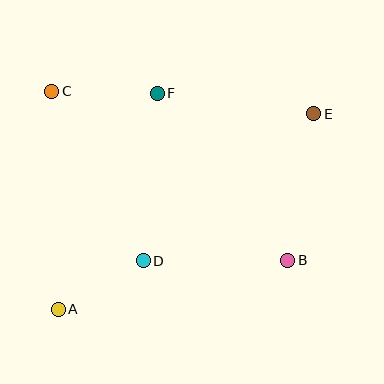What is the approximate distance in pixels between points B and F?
The distance between B and F is approximately 212 pixels.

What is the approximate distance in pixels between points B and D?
The distance between B and D is approximately 144 pixels.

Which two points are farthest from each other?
Points A and E are farthest from each other.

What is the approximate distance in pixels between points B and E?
The distance between B and E is approximately 149 pixels.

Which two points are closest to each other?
Points A and D are closest to each other.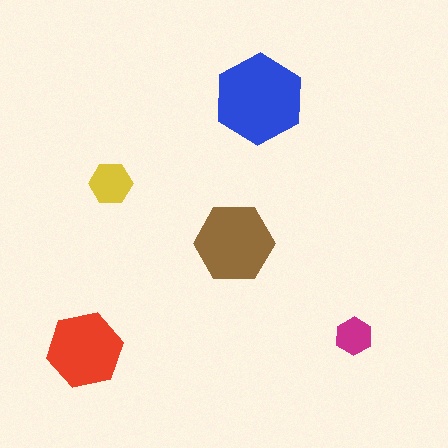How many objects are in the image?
There are 5 objects in the image.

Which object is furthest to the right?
The magenta hexagon is rightmost.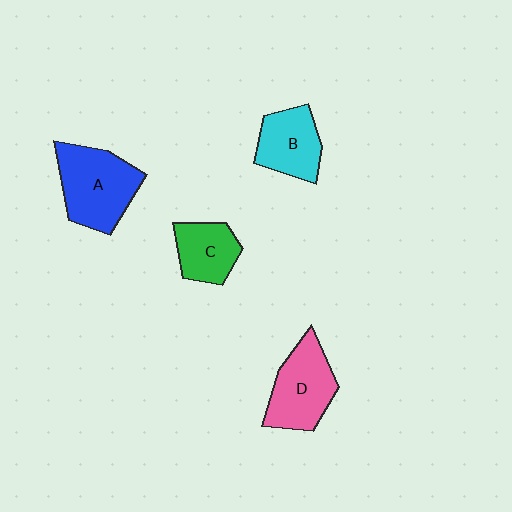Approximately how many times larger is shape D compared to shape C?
Approximately 1.4 times.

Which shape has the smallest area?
Shape C (green).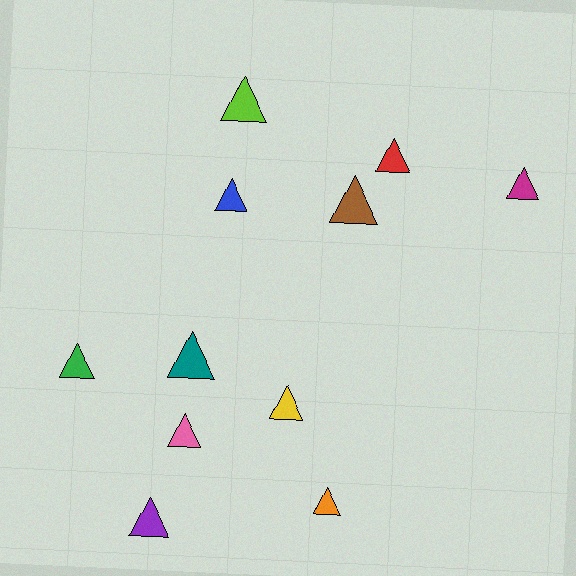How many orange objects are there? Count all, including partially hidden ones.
There is 1 orange object.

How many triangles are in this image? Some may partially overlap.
There are 11 triangles.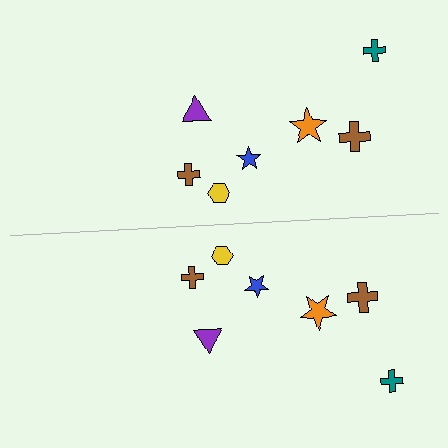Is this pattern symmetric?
Yes, this pattern has bilateral (reflection) symmetry.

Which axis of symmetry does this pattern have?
The pattern has a horizontal axis of symmetry running through the center of the image.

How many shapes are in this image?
There are 14 shapes in this image.